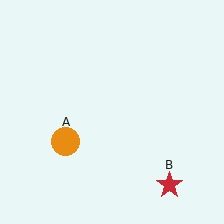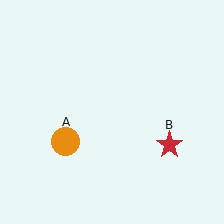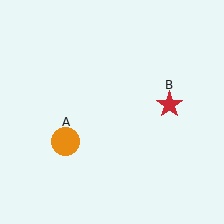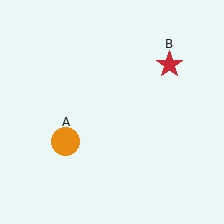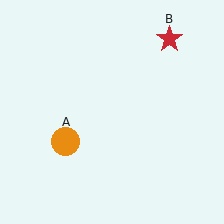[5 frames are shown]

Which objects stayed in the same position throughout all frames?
Orange circle (object A) remained stationary.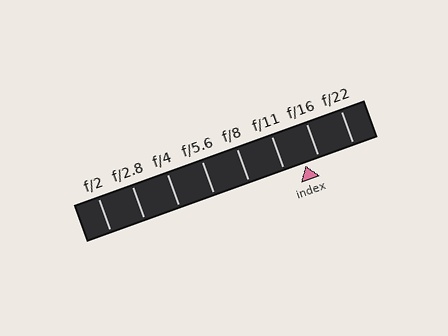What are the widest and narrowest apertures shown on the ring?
The widest aperture shown is f/2 and the narrowest is f/22.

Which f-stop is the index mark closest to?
The index mark is closest to f/16.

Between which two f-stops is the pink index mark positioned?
The index mark is between f/11 and f/16.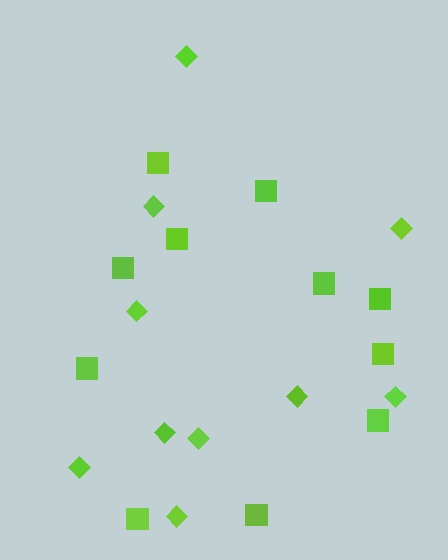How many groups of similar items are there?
There are 2 groups: one group of diamonds (10) and one group of squares (11).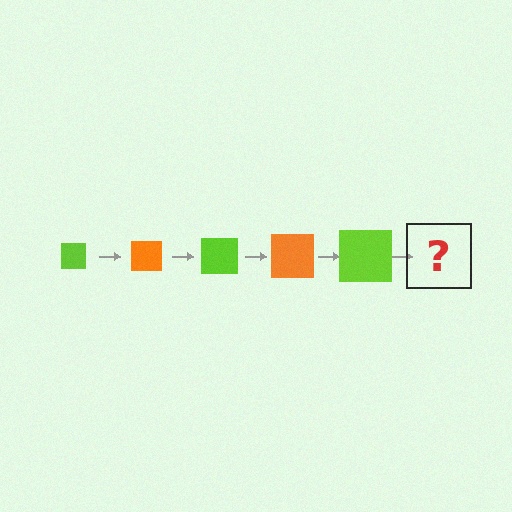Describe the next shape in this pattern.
It should be an orange square, larger than the previous one.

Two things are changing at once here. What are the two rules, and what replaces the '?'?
The two rules are that the square grows larger each step and the color cycles through lime and orange. The '?' should be an orange square, larger than the previous one.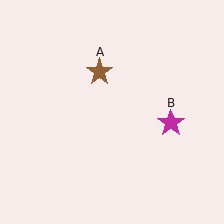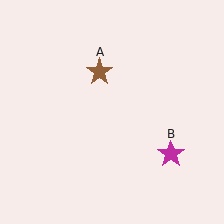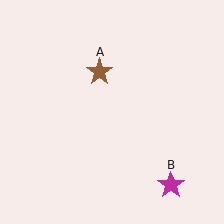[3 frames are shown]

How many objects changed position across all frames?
1 object changed position: magenta star (object B).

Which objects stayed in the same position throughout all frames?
Brown star (object A) remained stationary.